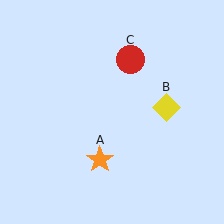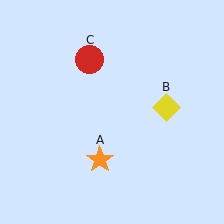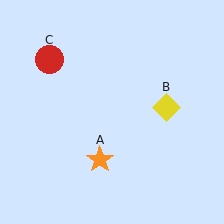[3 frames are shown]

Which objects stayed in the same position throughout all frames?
Orange star (object A) and yellow diamond (object B) remained stationary.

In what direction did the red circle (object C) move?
The red circle (object C) moved left.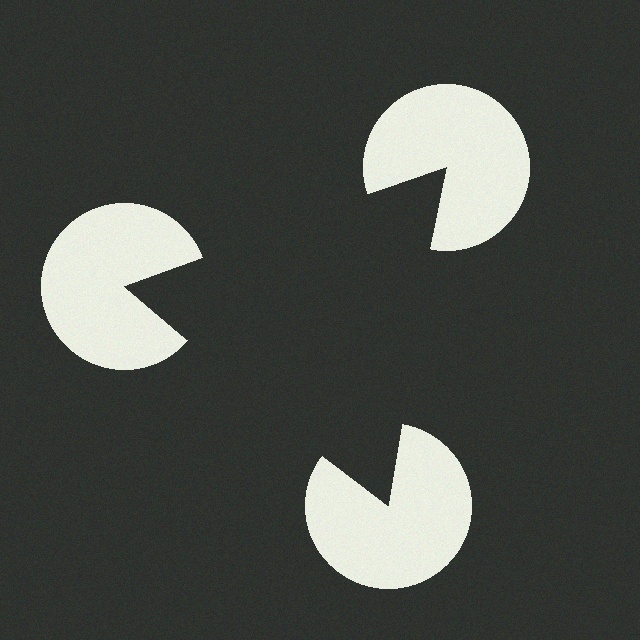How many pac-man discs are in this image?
There are 3 — one at each vertex of the illusory triangle.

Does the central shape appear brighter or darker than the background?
It typically appears slightly darker than the background, even though no actual brightness change is drawn.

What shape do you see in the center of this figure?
An illusory triangle — its edges are inferred from the aligned wedge cuts in the pac-man discs, not physically drawn.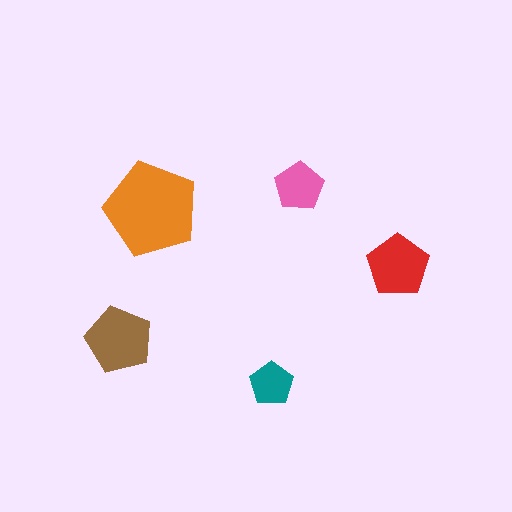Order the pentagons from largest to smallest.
the orange one, the brown one, the red one, the pink one, the teal one.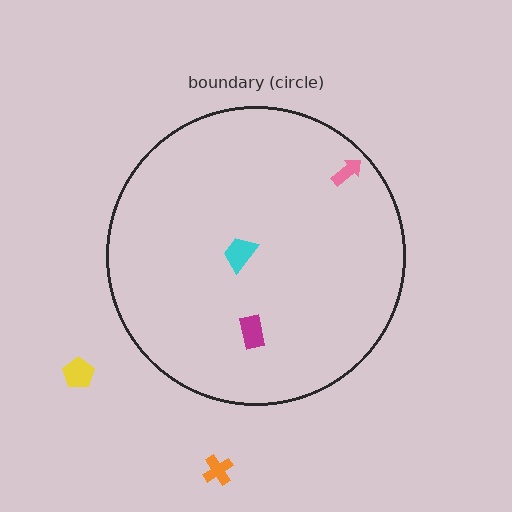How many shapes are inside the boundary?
3 inside, 2 outside.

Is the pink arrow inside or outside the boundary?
Inside.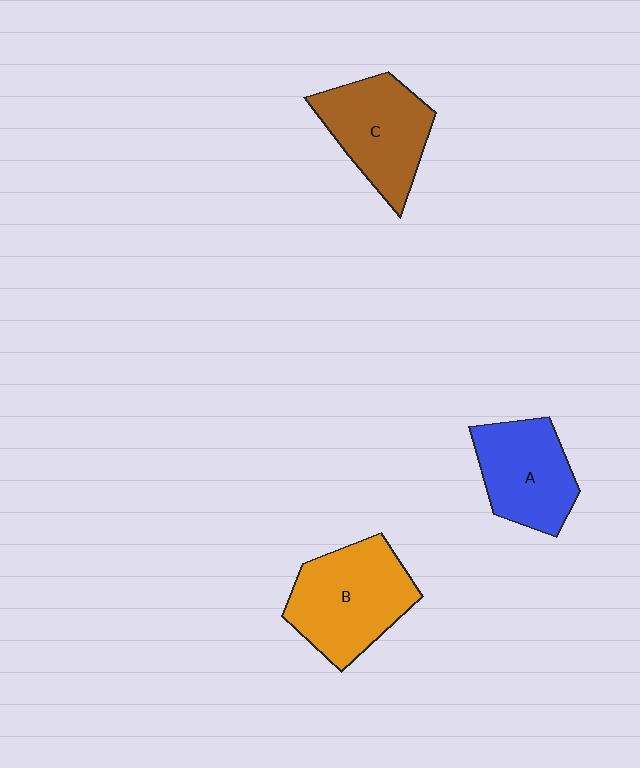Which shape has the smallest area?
Shape A (blue).